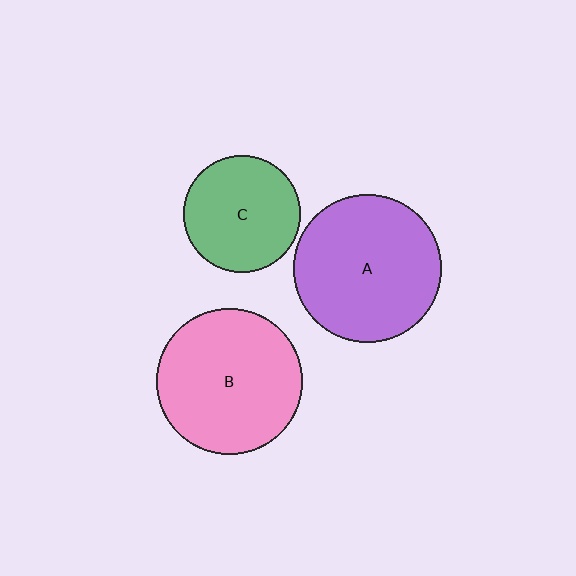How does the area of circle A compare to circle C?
Approximately 1.6 times.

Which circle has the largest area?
Circle A (purple).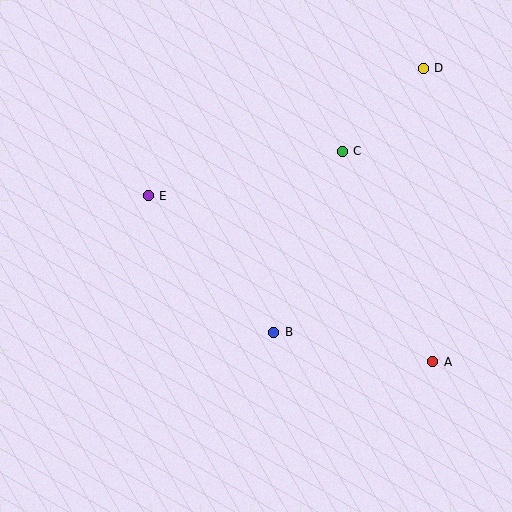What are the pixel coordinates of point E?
Point E is at (148, 196).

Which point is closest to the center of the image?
Point B at (274, 332) is closest to the center.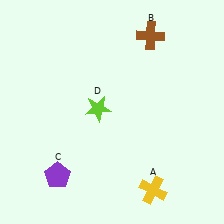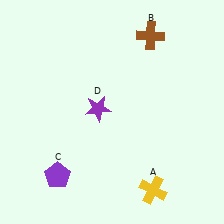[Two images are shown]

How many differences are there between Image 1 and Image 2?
There is 1 difference between the two images.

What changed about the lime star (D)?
In Image 1, D is lime. In Image 2, it changed to purple.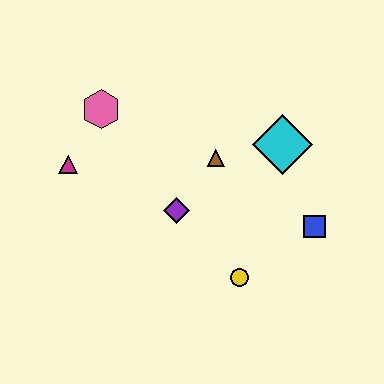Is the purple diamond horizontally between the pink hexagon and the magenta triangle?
No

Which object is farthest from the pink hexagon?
The blue square is farthest from the pink hexagon.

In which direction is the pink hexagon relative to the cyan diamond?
The pink hexagon is to the left of the cyan diamond.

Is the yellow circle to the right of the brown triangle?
Yes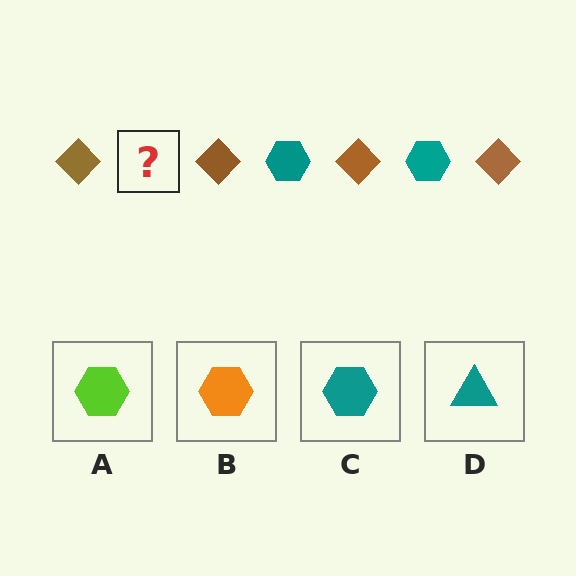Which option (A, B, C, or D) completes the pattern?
C.